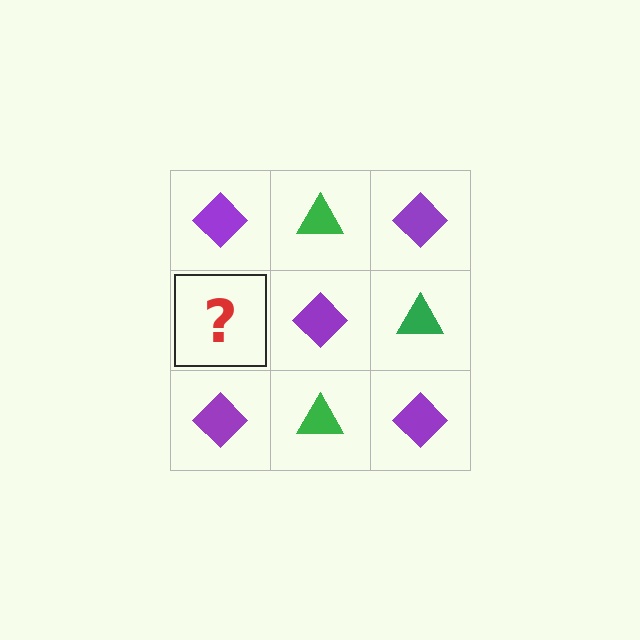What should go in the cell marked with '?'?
The missing cell should contain a green triangle.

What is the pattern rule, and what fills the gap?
The rule is that it alternates purple diamond and green triangle in a checkerboard pattern. The gap should be filled with a green triangle.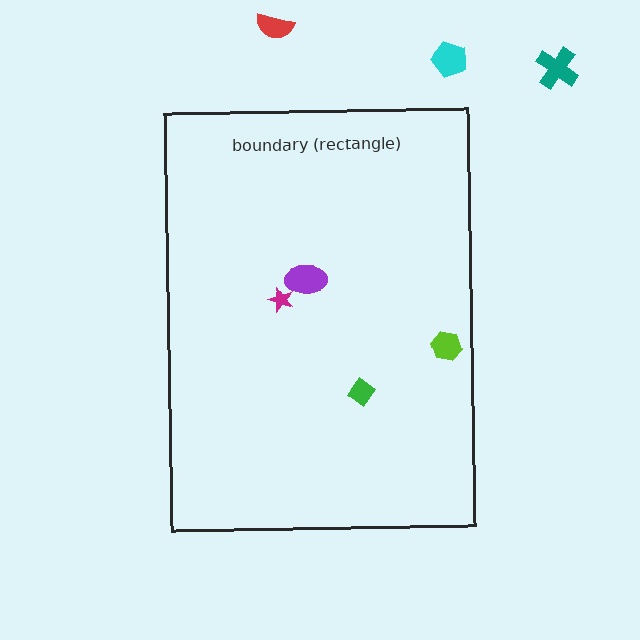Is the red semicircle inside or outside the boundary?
Outside.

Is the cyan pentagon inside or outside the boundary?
Outside.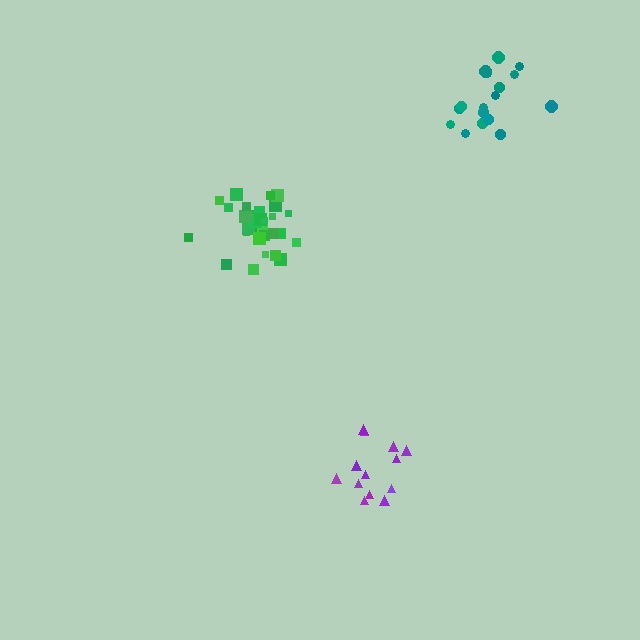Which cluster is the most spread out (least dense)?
Purple.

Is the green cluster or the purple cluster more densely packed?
Green.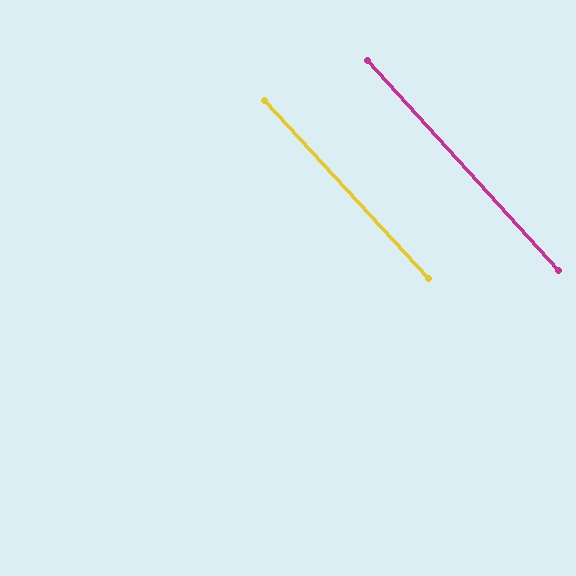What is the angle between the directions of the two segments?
Approximately 1 degree.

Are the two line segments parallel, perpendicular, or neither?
Parallel — their directions differ by only 0.6°.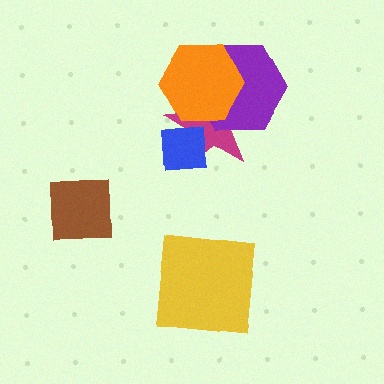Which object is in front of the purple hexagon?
The orange hexagon is in front of the purple hexagon.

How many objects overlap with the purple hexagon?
2 objects overlap with the purple hexagon.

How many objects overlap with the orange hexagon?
2 objects overlap with the orange hexagon.